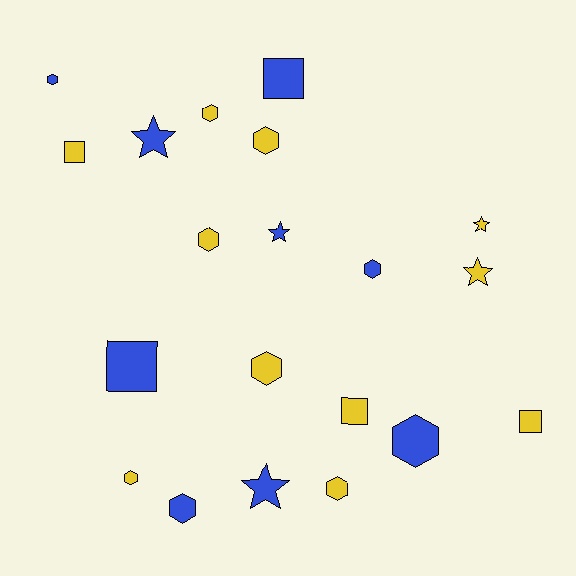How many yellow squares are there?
There are 3 yellow squares.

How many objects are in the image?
There are 20 objects.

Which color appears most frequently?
Yellow, with 11 objects.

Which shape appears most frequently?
Hexagon, with 10 objects.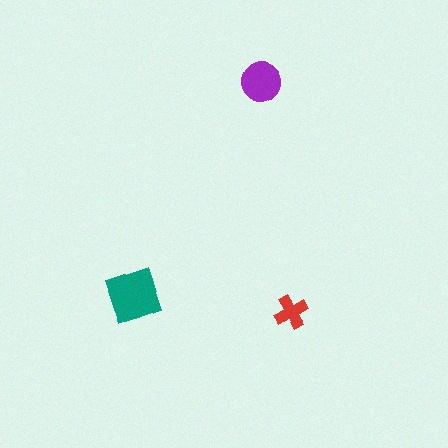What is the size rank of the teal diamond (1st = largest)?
1st.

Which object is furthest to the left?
The teal diamond is leftmost.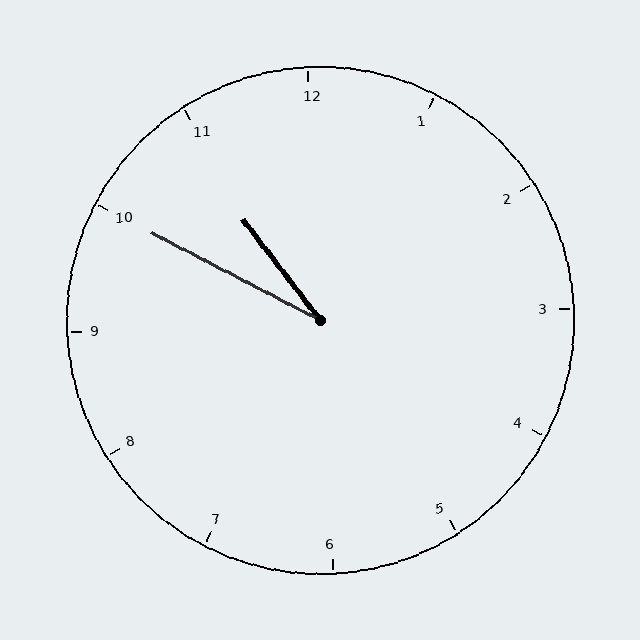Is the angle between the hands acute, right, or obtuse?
It is acute.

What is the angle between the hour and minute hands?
Approximately 25 degrees.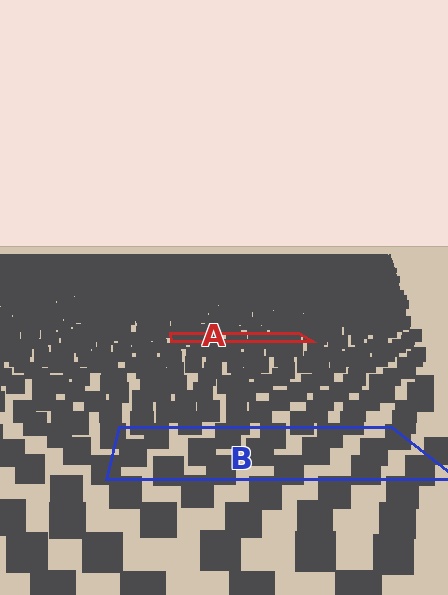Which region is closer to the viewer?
Region B is closer. The texture elements there are larger and more spread out.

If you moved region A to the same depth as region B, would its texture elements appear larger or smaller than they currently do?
They would appear larger. At a closer depth, the same texture elements are projected at a bigger on-screen size.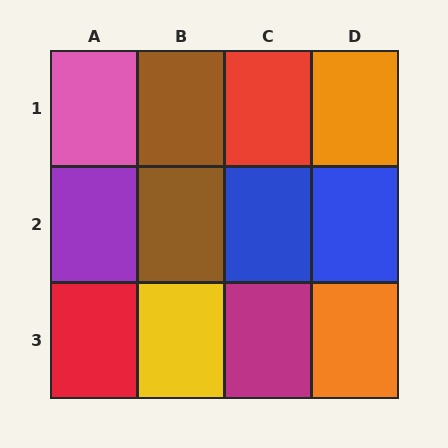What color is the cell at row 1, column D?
Orange.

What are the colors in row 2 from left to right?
Purple, brown, blue, blue.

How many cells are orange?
2 cells are orange.